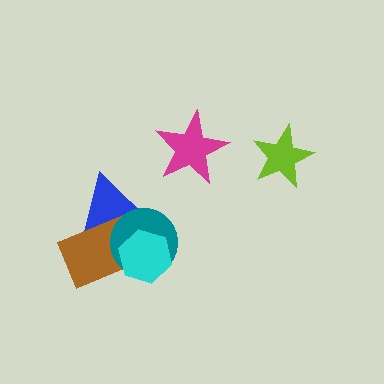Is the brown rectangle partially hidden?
Yes, it is partially covered by another shape.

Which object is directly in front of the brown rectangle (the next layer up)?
The teal circle is directly in front of the brown rectangle.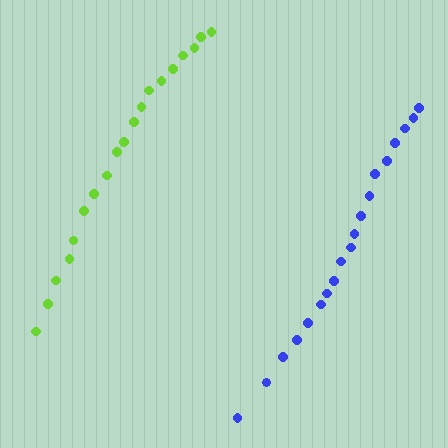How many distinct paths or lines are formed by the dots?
There are 2 distinct paths.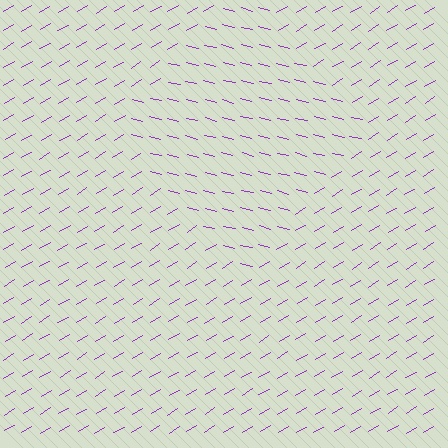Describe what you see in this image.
The image is filled with small purple line segments. A diamond region in the image has lines oriented differently from the surrounding lines, creating a visible texture boundary.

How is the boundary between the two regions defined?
The boundary is defined purely by a change in line orientation (approximately 45 degrees difference). All lines are the same color and thickness.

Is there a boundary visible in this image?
Yes, there is a texture boundary formed by a change in line orientation.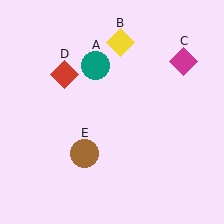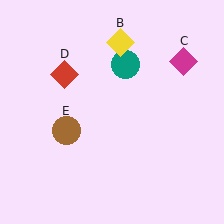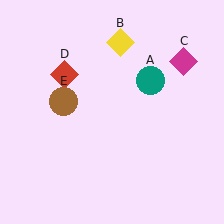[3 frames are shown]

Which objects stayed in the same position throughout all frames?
Yellow diamond (object B) and magenta diamond (object C) and red diamond (object D) remained stationary.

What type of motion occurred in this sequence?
The teal circle (object A), brown circle (object E) rotated clockwise around the center of the scene.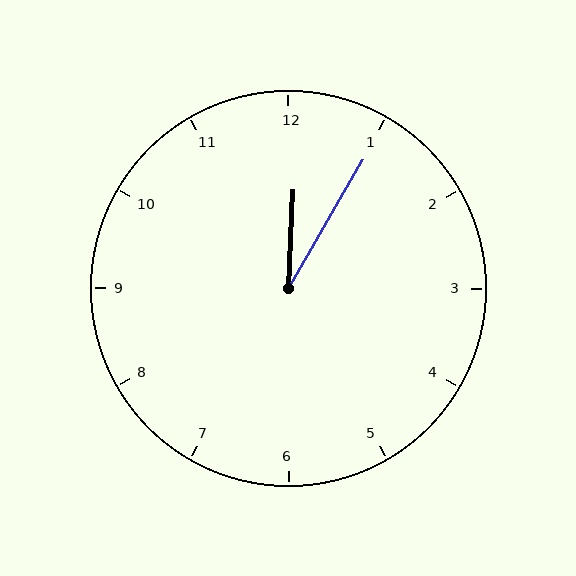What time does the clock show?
12:05.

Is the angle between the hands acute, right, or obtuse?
It is acute.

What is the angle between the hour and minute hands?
Approximately 28 degrees.